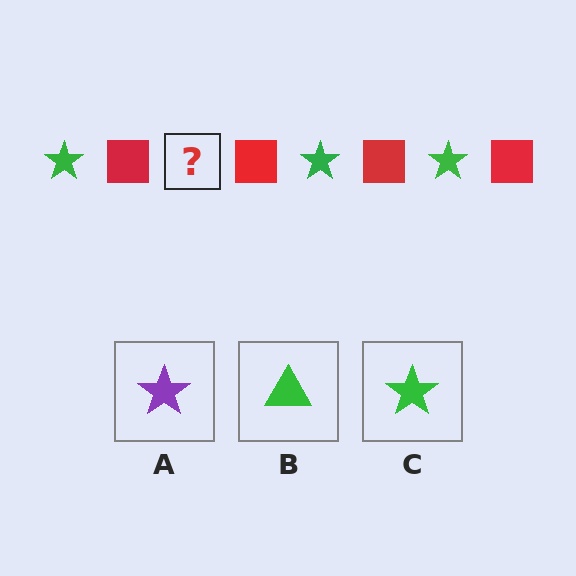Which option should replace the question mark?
Option C.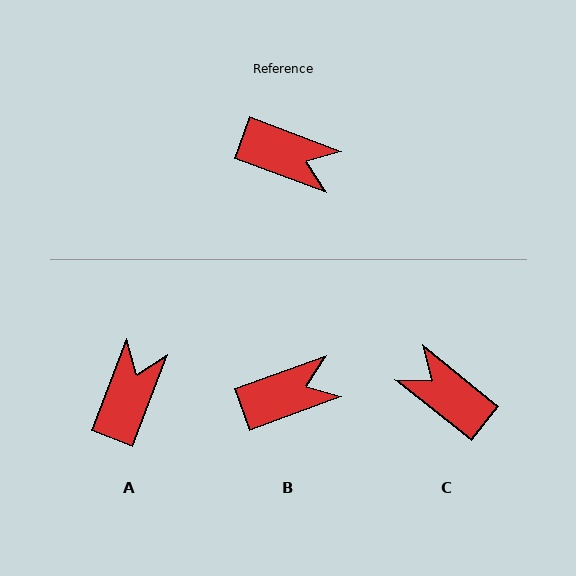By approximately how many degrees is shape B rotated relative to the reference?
Approximately 40 degrees counter-clockwise.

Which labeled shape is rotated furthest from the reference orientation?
C, about 162 degrees away.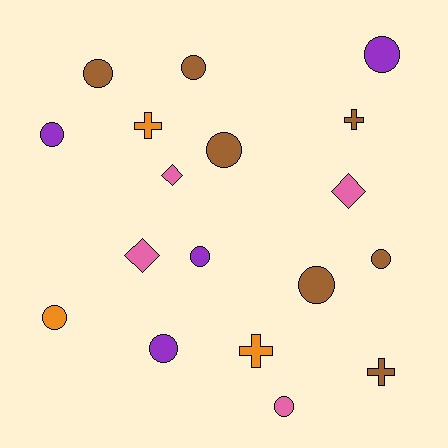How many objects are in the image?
There are 18 objects.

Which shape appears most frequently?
Circle, with 11 objects.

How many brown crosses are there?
There are 2 brown crosses.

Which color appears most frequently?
Brown, with 7 objects.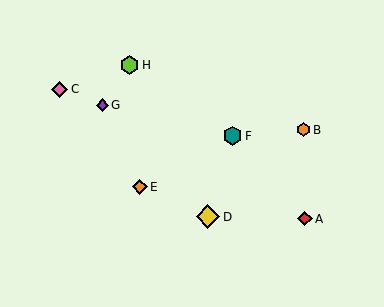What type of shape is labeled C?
Shape C is a pink diamond.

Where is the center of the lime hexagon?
The center of the lime hexagon is at (130, 65).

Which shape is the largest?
The yellow diamond (labeled D) is the largest.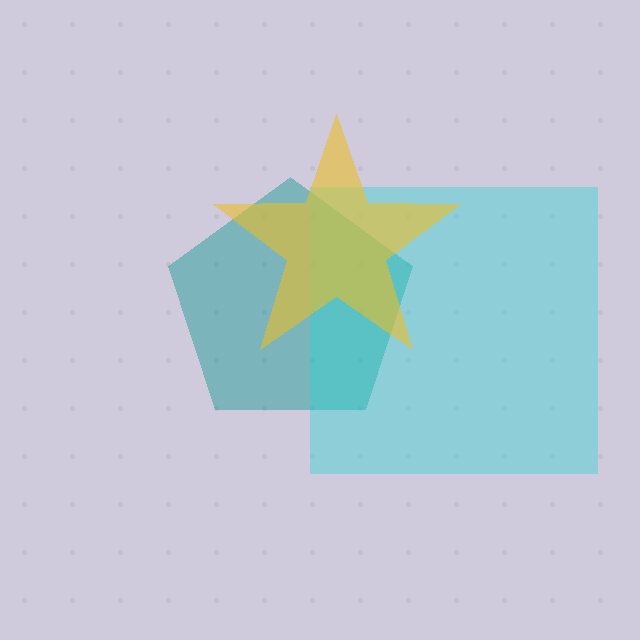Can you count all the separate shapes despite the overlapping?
Yes, there are 3 separate shapes.